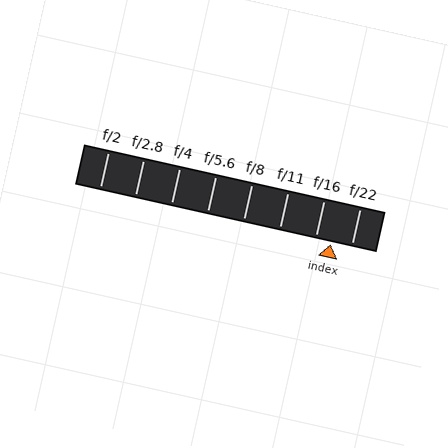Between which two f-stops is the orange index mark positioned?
The index mark is between f/16 and f/22.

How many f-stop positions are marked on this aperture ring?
There are 8 f-stop positions marked.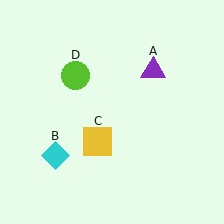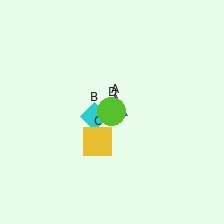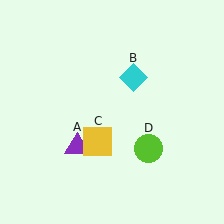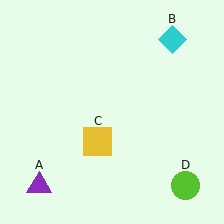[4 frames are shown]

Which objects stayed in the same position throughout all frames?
Yellow square (object C) remained stationary.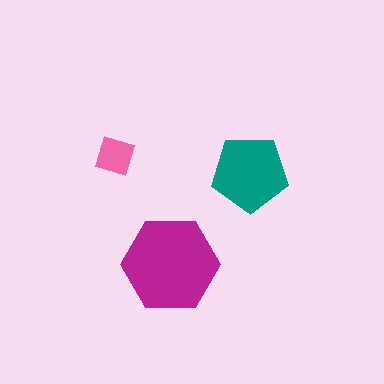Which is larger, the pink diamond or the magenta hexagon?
The magenta hexagon.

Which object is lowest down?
The magenta hexagon is bottommost.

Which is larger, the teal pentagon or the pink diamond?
The teal pentagon.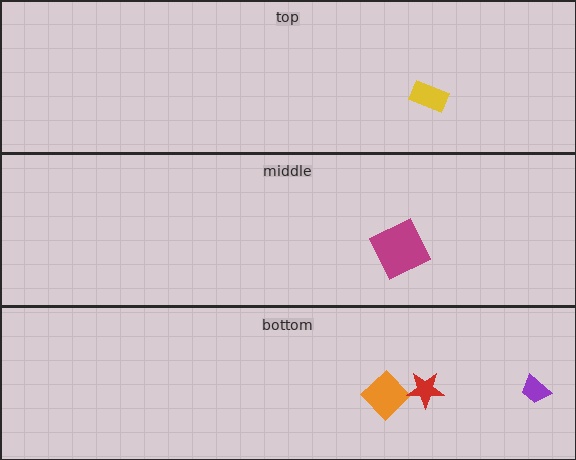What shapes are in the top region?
The yellow rectangle.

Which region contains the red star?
The bottom region.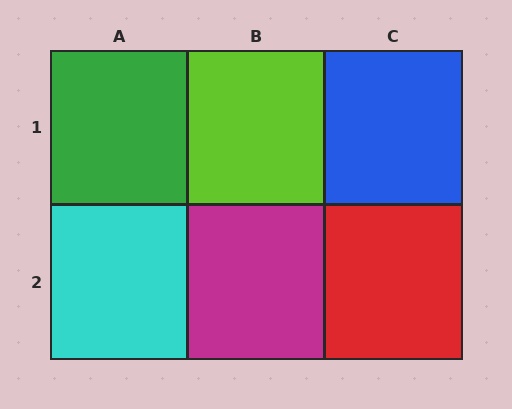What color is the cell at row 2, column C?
Red.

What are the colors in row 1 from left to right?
Green, lime, blue.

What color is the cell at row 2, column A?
Cyan.